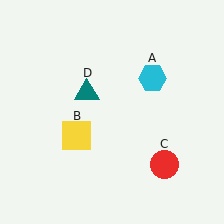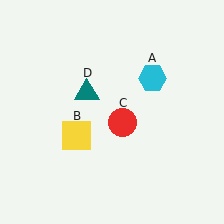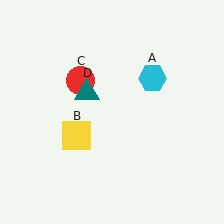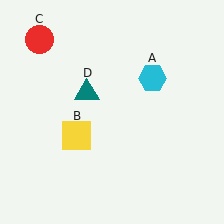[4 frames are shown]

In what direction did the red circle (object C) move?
The red circle (object C) moved up and to the left.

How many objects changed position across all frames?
1 object changed position: red circle (object C).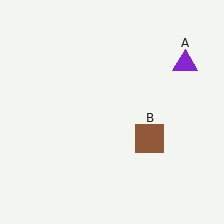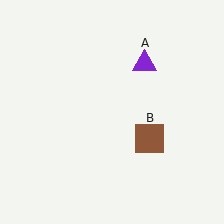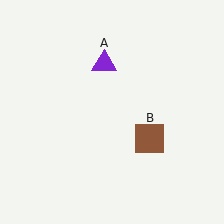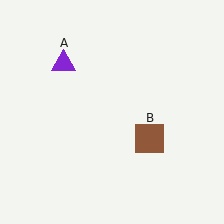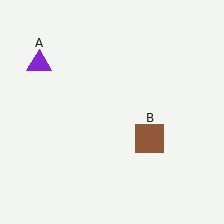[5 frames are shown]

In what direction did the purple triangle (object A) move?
The purple triangle (object A) moved left.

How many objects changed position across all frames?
1 object changed position: purple triangle (object A).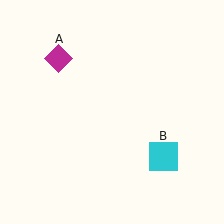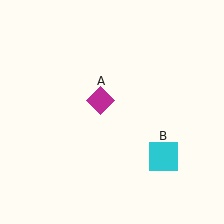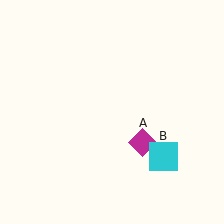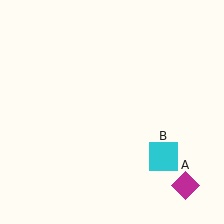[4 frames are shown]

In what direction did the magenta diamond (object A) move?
The magenta diamond (object A) moved down and to the right.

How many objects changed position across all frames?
1 object changed position: magenta diamond (object A).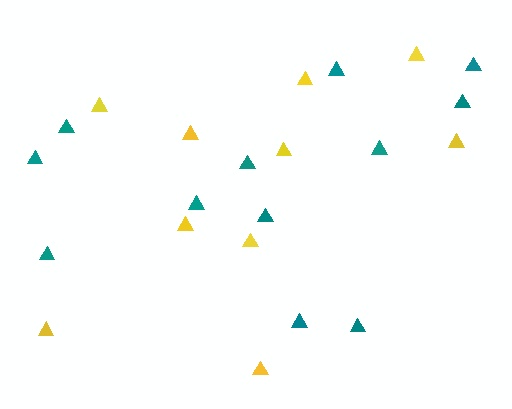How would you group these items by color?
There are 2 groups: one group of teal triangles (12) and one group of yellow triangles (10).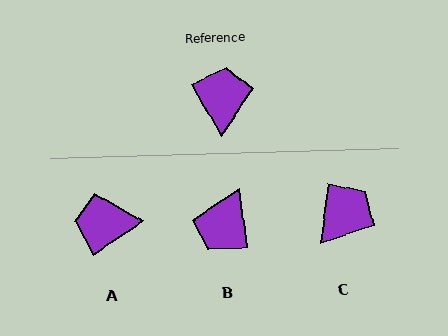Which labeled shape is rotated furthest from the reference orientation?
B, about 159 degrees away.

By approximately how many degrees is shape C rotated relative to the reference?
Approximately 37 degrees clockwise.